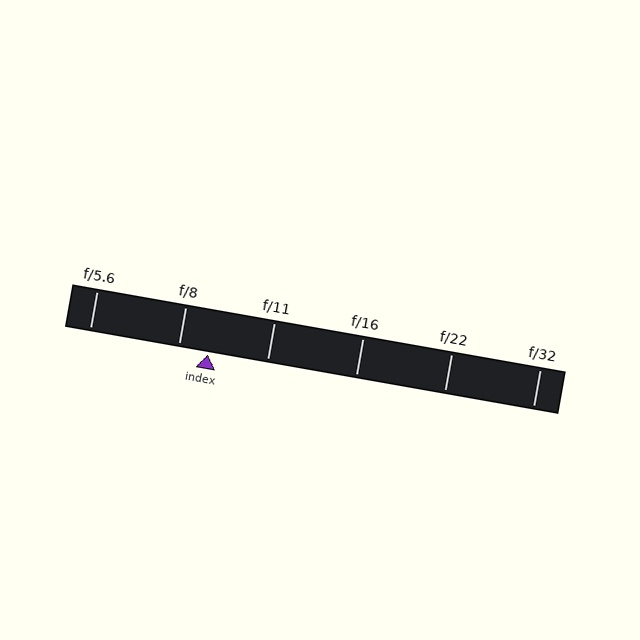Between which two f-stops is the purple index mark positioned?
The index mark is between f/8 and f/11.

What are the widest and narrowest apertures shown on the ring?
The widest aperture shown is f/5.6 and the narrowest is f/32.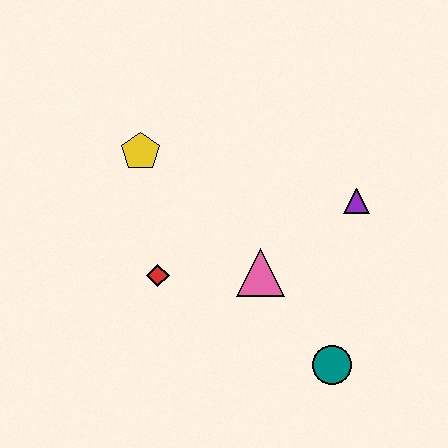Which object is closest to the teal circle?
The pink triangle is closest to the teal circle.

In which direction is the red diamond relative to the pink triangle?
The red diamond is to the left of the pink triangle.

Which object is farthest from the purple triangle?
The yellow pentagon is farthest from the purple triangle.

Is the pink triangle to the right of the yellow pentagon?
Yes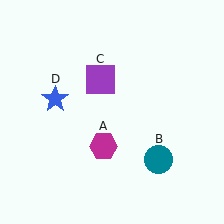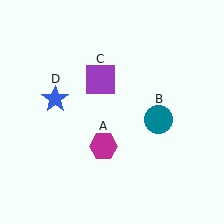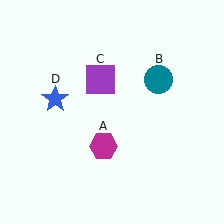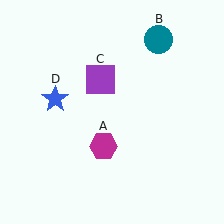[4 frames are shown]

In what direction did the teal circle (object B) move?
The teal circle (object B) moved up.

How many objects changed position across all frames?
1 object changed position: teal circle (object B).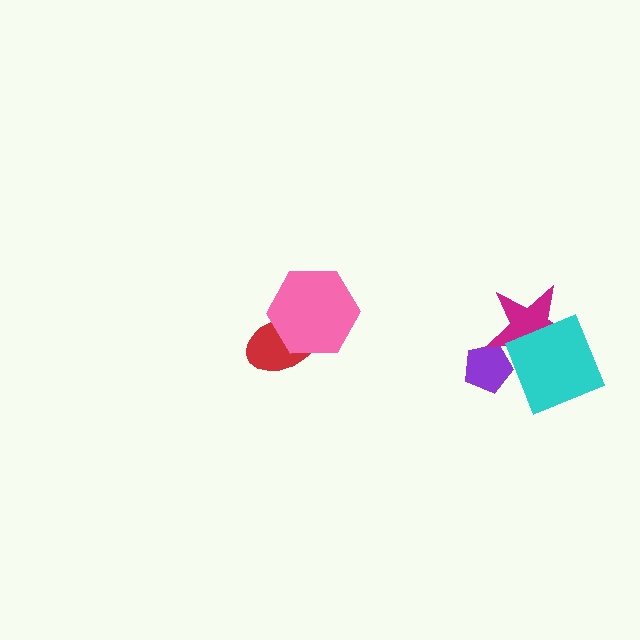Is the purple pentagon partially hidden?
Yes, it is partially covered by another shape.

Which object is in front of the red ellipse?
The pink hexagon is in front of the red ellipse.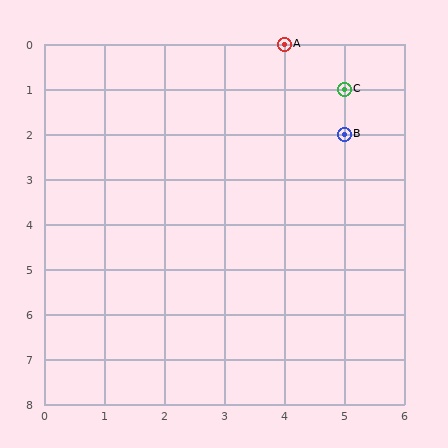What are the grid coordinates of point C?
Point C is at grid coordinates (5, 1).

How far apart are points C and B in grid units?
Points C and B are 1 row apart.